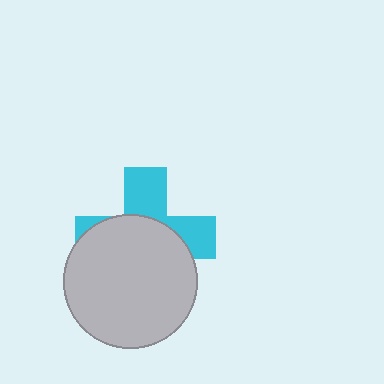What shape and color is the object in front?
The object in front is a light gray circle.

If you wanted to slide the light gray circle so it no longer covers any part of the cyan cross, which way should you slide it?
Slide it down — that is the most direct way to separate the two shapes.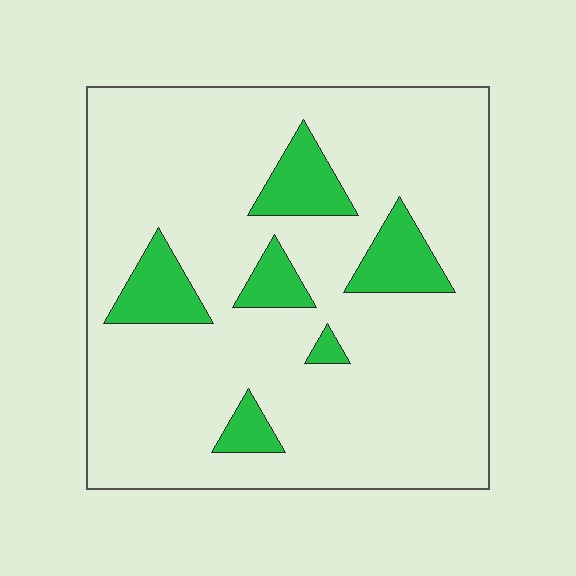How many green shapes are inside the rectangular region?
6.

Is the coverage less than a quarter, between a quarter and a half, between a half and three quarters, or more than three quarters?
Less than a quarter.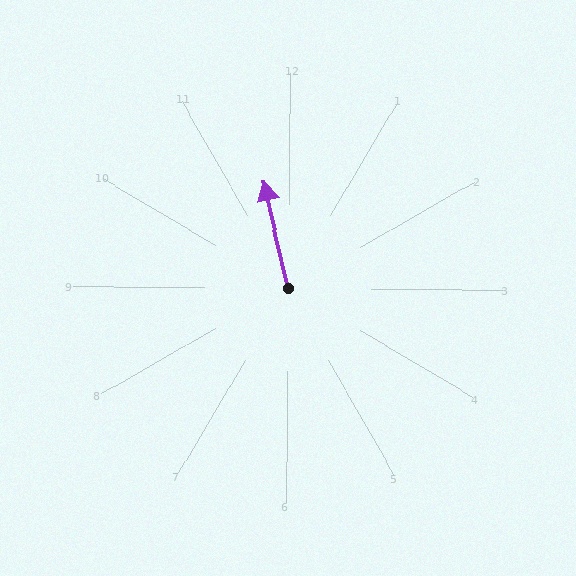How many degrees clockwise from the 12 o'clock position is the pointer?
Approximately 347 degrees.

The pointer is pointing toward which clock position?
Roughly 12 o'clock.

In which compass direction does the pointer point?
North.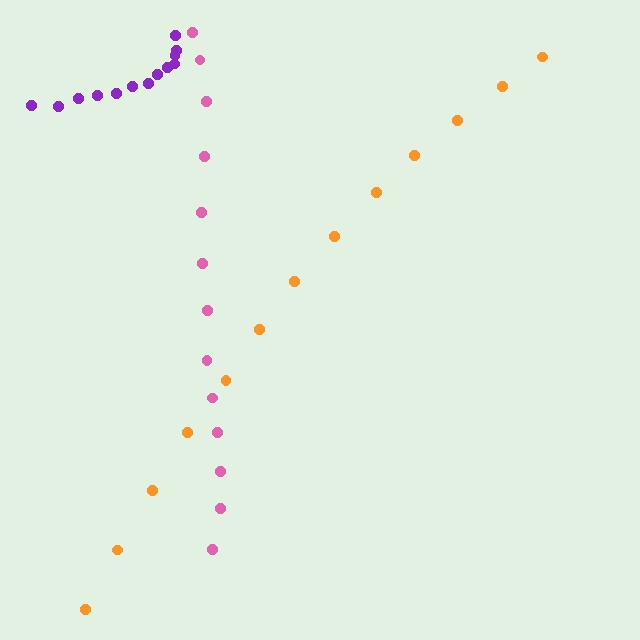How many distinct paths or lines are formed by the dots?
There are 3 distinct paths.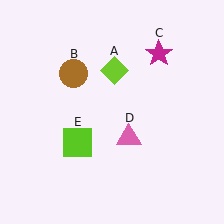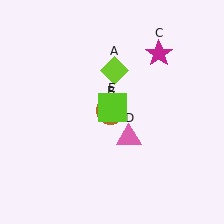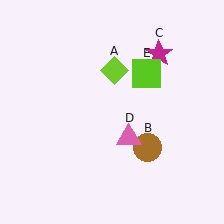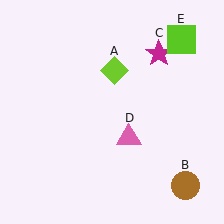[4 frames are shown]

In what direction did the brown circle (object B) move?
The brown circle (object B) moved down and to the right.